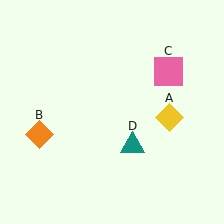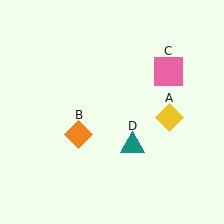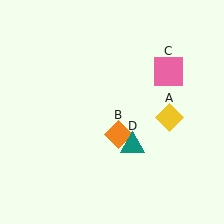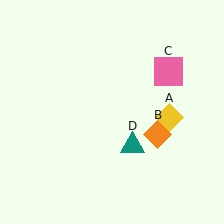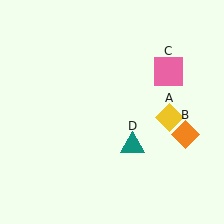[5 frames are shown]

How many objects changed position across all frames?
1 object changed position: orange diamond (object B).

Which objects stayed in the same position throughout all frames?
Yellow diamond (object A) and pink square (object C) and teal triangle (object D) remained stationary.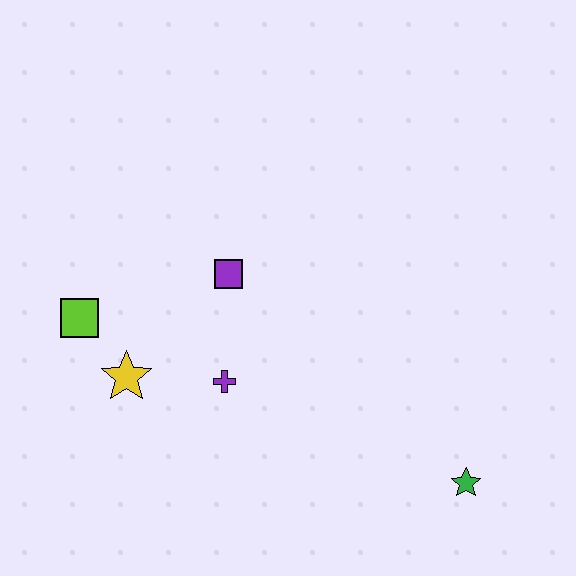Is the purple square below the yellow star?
No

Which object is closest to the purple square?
The purple cross is closest to the purple square.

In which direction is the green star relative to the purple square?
The green star is to the right of the purple square.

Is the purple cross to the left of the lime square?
No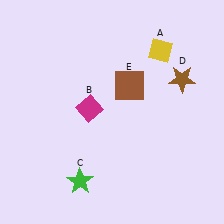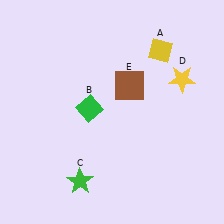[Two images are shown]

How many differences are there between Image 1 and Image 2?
There are 2 differences between the two images.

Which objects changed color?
B changed from magenta to green. D changed from brown to yellow.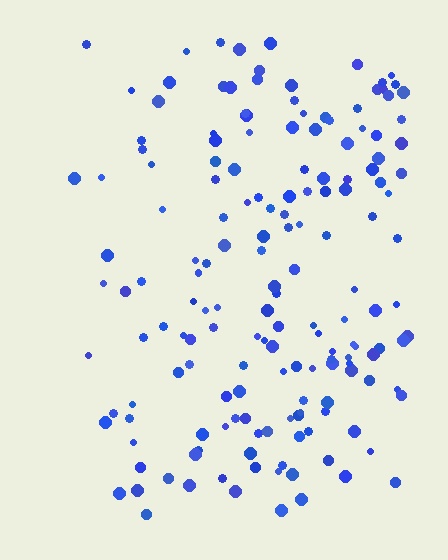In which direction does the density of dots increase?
From left to right, with the right side densest.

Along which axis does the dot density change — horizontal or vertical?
Horizontal.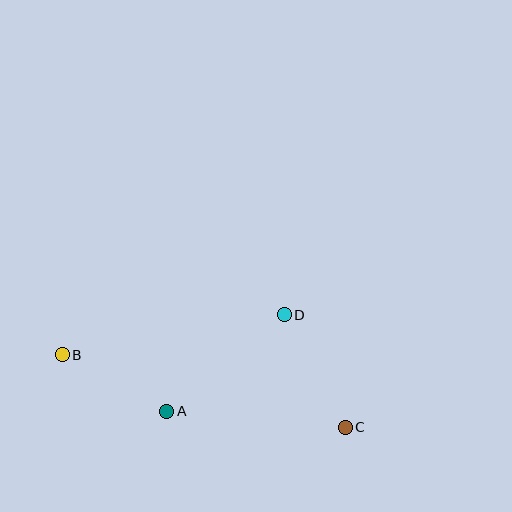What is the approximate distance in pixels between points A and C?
The distance between A and C is approximately 179 pixels.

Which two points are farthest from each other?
Points B and C are farthest from each other.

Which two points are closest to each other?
Points A and B are closest to each other.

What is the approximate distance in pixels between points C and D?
The distance between C and D is approximately 128 pixels.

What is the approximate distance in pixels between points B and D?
The distance between B and D is approximately 226 pixels.